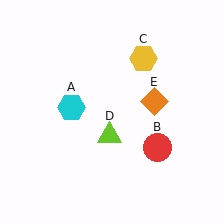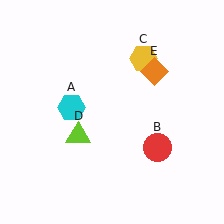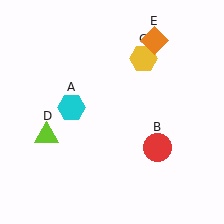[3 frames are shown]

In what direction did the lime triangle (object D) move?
The lime triangle (object D) moved left.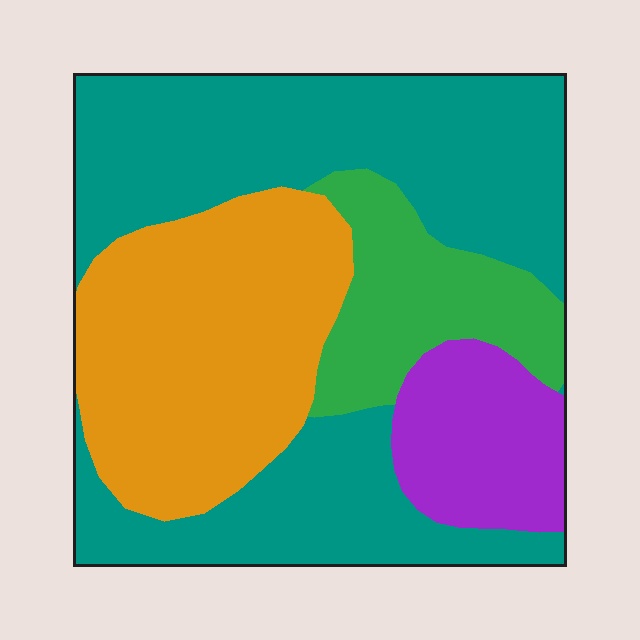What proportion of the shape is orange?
Orange takes up about one quarter (1/4) of the shape.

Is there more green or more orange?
Orange.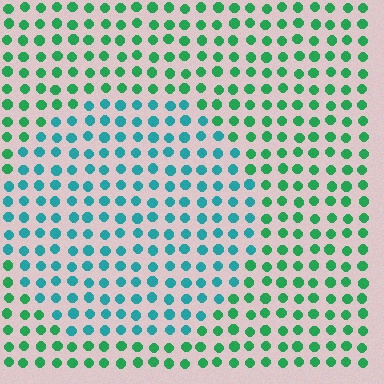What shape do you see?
I see a circle.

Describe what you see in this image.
The image is filled with small green elements in a uniform arrangement. A circle-shaped region is visible where the elements are tinted to a slightly different hue, forming a subtle color boundary.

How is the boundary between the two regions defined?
The boundary is defined purely by a slight shift in hue (about 39 degrees). Spacing, size, and orientation are identical on both sides.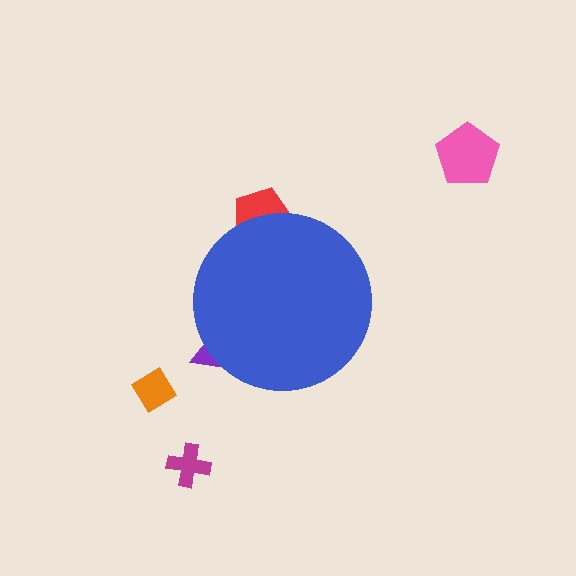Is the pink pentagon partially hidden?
No, the pink pentagon is fully visible.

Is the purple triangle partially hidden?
Yes, the purple triangle is partially hidden behind the blue circle.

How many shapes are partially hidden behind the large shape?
2 shapes are partially hidden.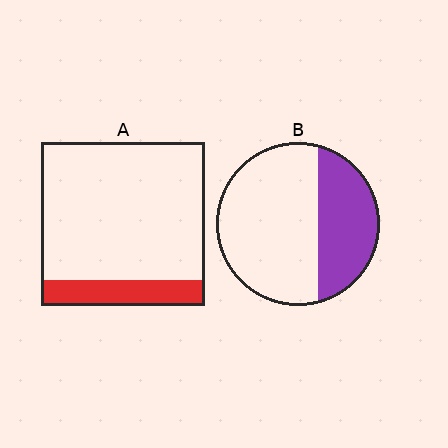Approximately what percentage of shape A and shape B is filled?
A is approximately 15% and B is approximately 35%.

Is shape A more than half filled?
No.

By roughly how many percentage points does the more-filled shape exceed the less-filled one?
By roughly 20 percentage points (B over A).